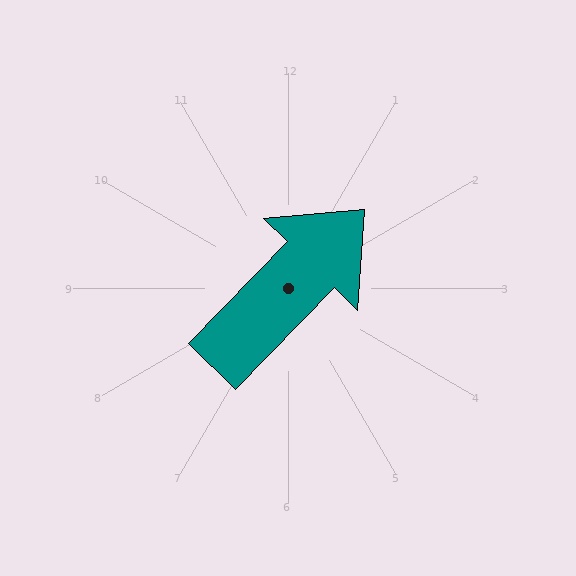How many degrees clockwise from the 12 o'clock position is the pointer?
Approximately 44 degrees.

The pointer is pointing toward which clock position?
Roughly 1 o'clock.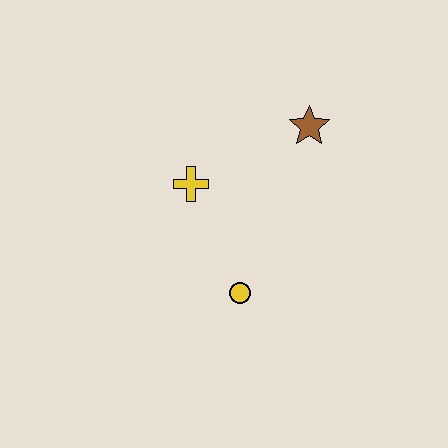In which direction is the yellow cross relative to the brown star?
The yellow cross is to the left of the brown star.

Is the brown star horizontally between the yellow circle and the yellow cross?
No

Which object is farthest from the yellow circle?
The brown star is farthest from the yellow circle.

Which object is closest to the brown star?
The yellow cross is closest to the brown star.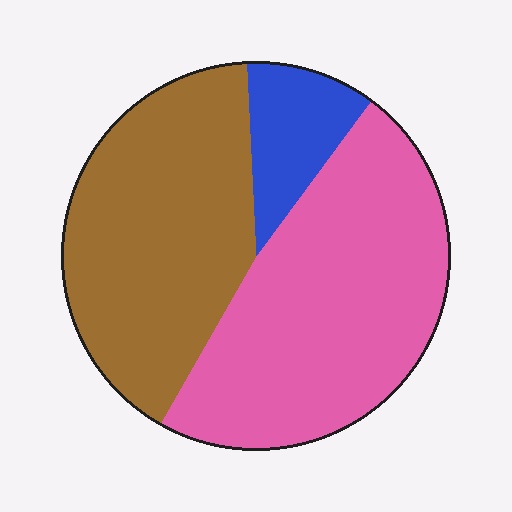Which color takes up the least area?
Blue, at roughly 10%.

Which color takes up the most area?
Pink, at roughly 50%.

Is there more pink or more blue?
Pink.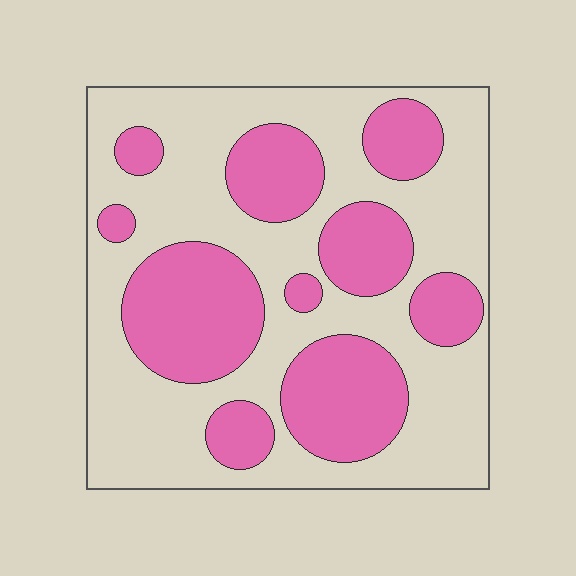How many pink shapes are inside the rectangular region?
10.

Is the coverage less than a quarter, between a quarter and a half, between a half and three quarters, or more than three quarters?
Between a quarter and a half.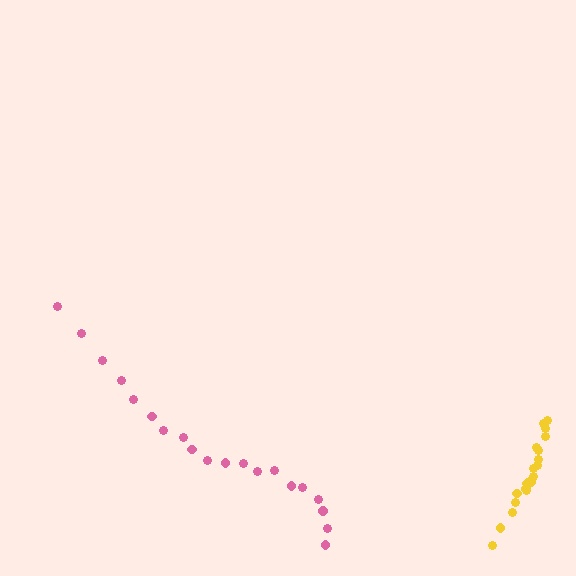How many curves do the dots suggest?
There are 2 distinct paths.